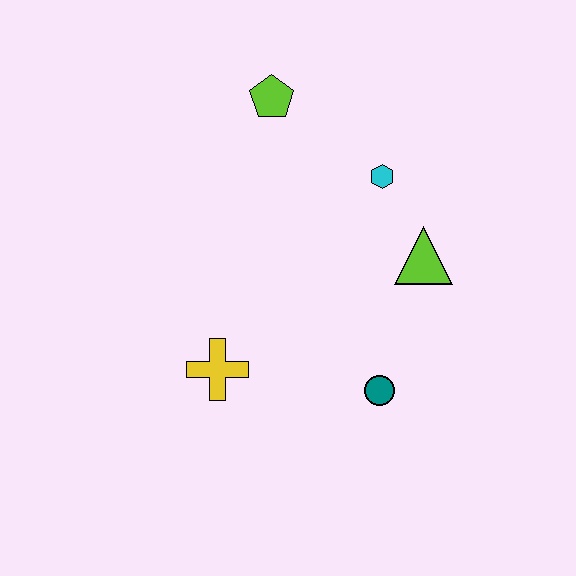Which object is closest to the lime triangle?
The cyan hexagon is closest to the lime triangle.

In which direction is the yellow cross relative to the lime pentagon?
The yellow cross is below the lime pentagon.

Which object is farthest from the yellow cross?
The lime pentagon is farthest from the yellow cross.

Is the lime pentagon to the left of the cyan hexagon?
Yes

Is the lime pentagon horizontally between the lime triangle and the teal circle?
No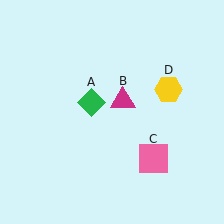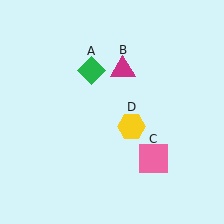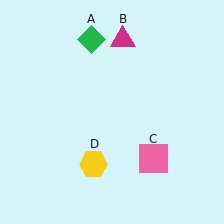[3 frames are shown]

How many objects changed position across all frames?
3 objects changed position: green diamond (object A), magenta triangle (object B), yellow hexagon (object D).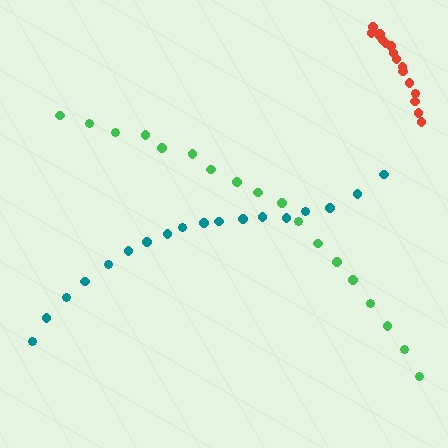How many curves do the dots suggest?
There are 3 distinct paths.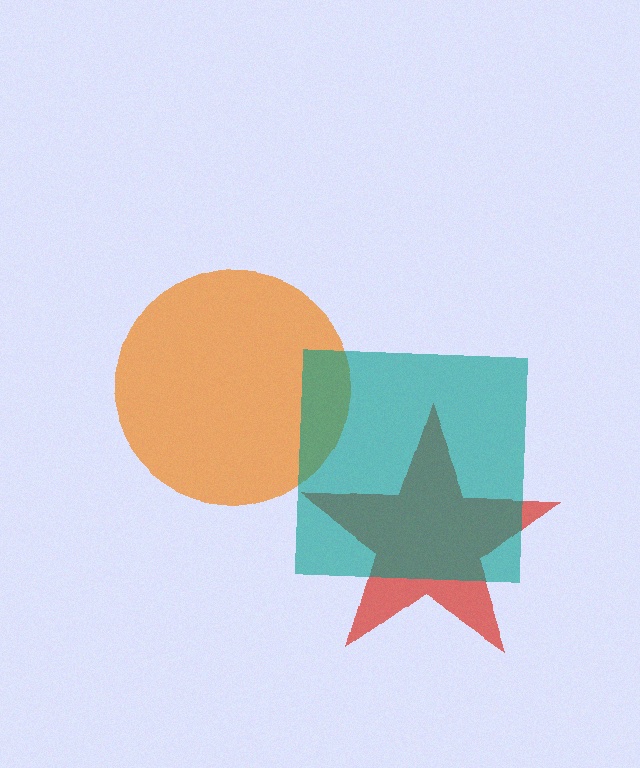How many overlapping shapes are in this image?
There are 3 overlapping shapes in the image.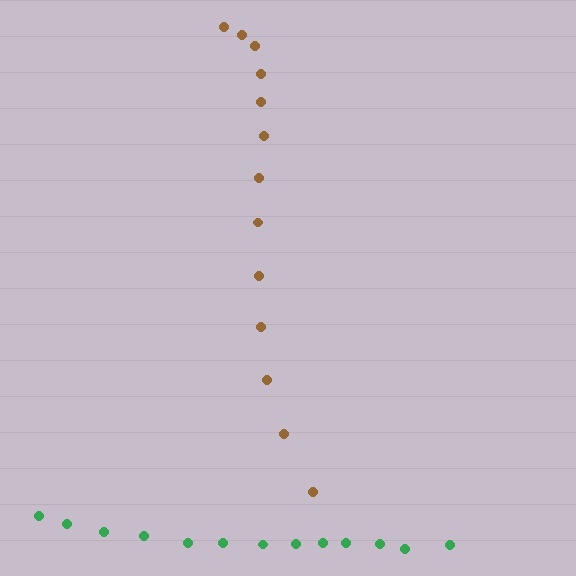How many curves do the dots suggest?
There are 2 distinct paths.